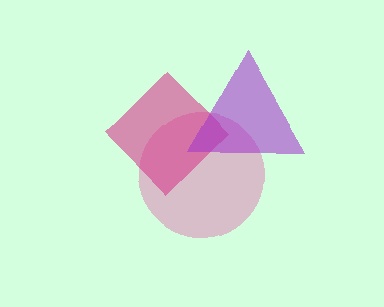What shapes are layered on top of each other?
The layered shapes are: a pink circle, a magenta diamond, a purple triangle.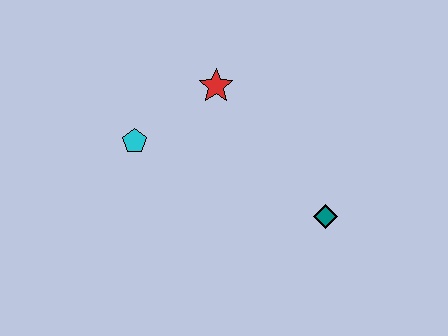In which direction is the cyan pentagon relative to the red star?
The cyan pentagon is to the left of the red star.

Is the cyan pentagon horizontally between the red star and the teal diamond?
No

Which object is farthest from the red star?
The teal diamond is farthest from the red star.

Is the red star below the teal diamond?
No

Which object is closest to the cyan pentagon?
The red star is closest to the cyan pentagon.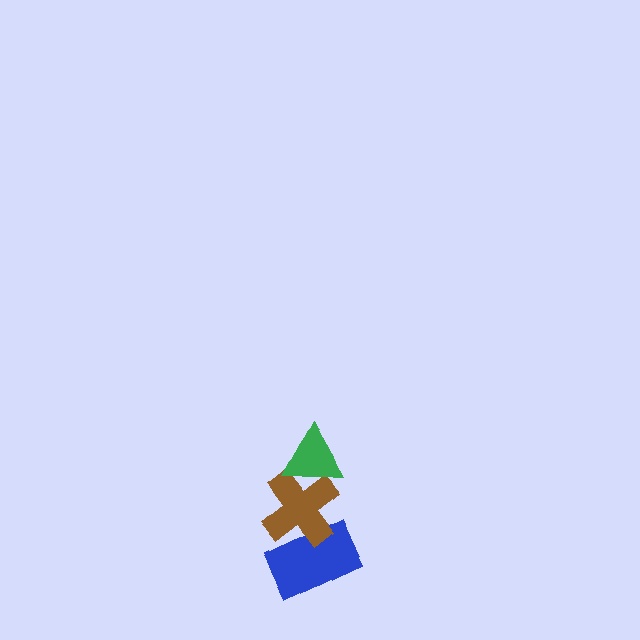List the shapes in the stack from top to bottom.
From top to bottom: the green triangle, the brown cross, the blue rectangle.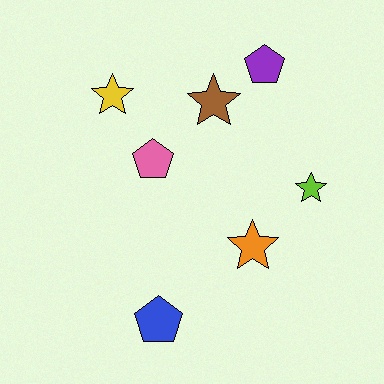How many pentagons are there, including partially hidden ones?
There are 3 pentagons.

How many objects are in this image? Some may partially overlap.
There are 7 objects.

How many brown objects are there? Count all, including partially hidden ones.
There is 1 brown object.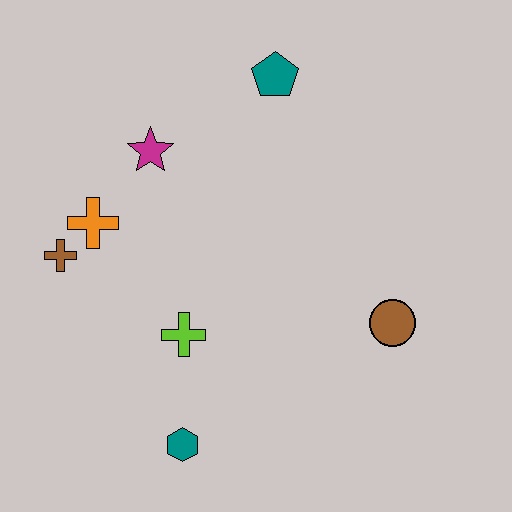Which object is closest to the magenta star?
The orange cross is closest to the magenta star.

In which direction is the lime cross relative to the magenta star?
The lime cross is below the magenta star.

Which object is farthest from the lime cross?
The teal pentagon is farthest from the lime cross.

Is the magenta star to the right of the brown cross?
Yes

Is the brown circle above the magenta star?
No